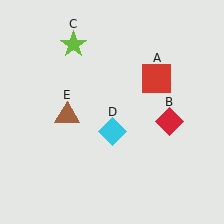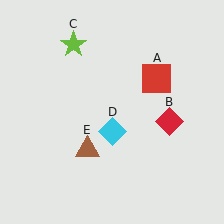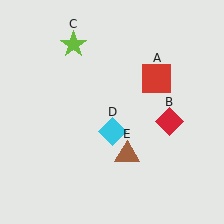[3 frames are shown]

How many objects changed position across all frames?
1 object changed position: brown triangle (object E).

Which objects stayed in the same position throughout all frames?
Red square (object A) and red diamond (object B) and lime star (object C) and cyan diamond (object D) remained stationary.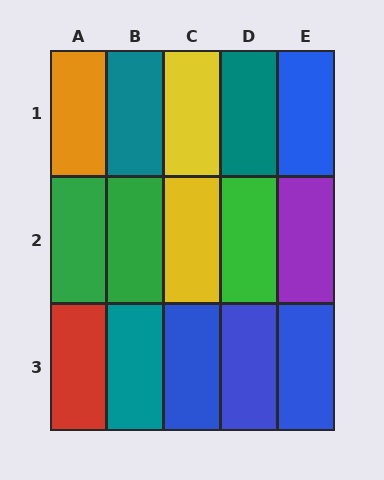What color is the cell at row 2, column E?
Purple.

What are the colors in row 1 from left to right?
Orange, teal, yellow, teal, blue.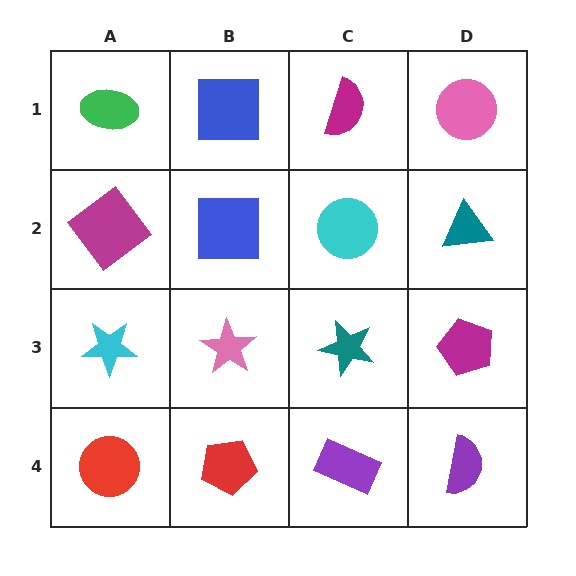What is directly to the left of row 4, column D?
A purple rectangle.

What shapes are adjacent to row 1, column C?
A cyan circle (row 2, column C), a blue square (row 1, column B), a pink circle (row 1, column D).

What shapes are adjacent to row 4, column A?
A cyan star (row 3, column A), a red pentagon (row 4, column B).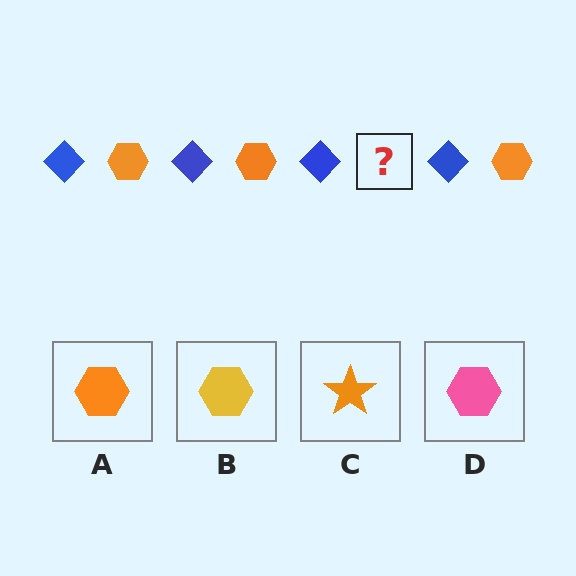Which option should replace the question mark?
Option A.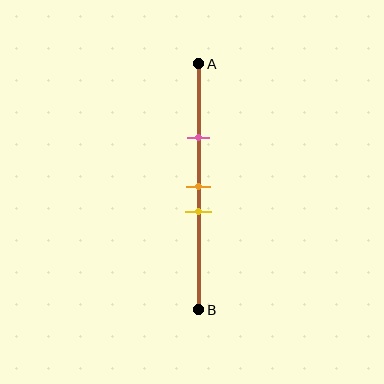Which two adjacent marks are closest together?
The orange and yellow marks are the closest adjacent pair.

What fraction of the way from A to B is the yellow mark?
The yellow mark is approximately 60% (0.6) of the way from A to B.